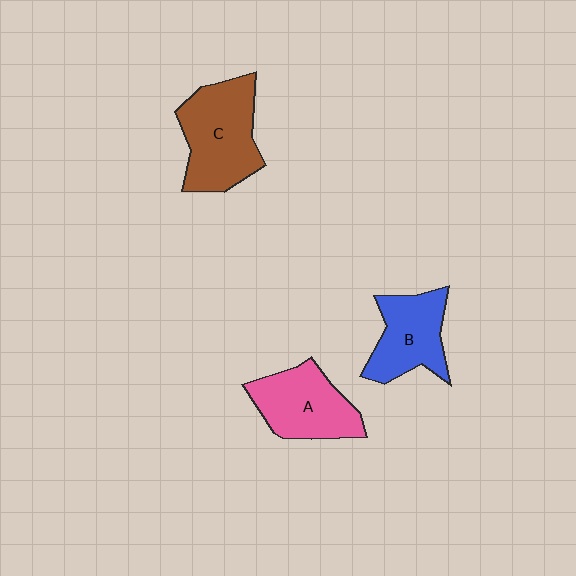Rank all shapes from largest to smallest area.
From largest to smallest: C (brown), A (pink), B (blue).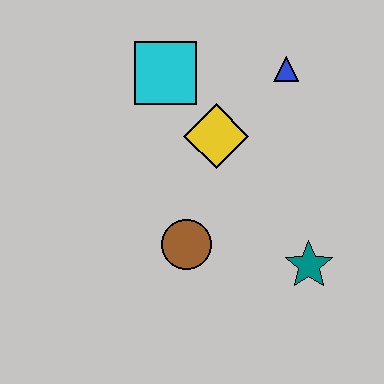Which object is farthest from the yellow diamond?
The teal star is farthest from the yellow diamond.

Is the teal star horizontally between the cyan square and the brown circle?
No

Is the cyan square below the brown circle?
No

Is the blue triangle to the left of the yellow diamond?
No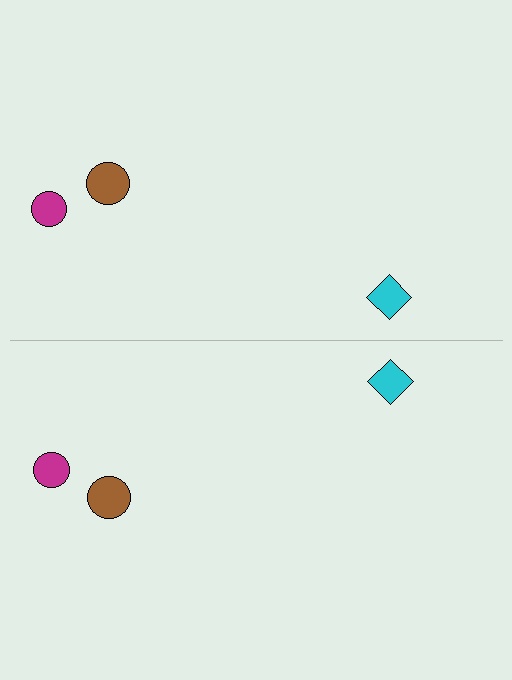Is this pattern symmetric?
Yes, this pattern has bilateral (reflection) symmetry.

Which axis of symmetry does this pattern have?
The pattern has a horizontal axis of symmetry running through the center of the image.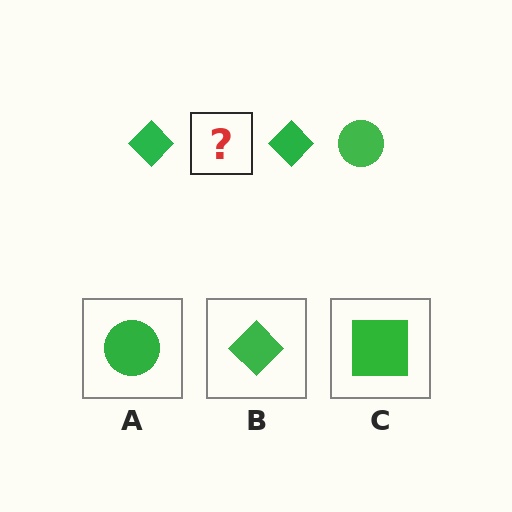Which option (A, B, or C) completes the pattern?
A.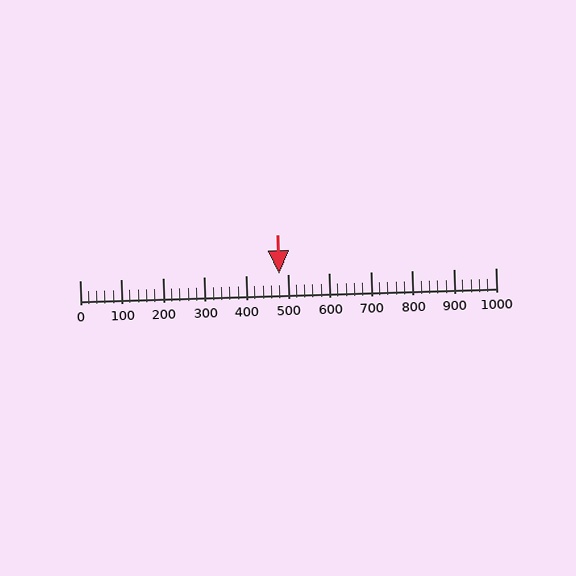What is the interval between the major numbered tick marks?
The major tick marks are spaced 100 units apart.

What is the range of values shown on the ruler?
The ruler shows values from 0 to 1000.